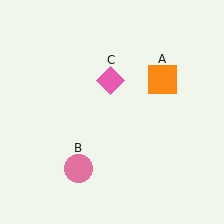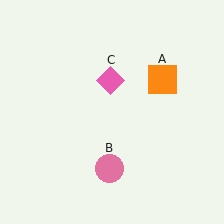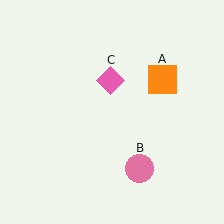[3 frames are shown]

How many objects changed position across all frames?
1 object changed position: pink circle (object B).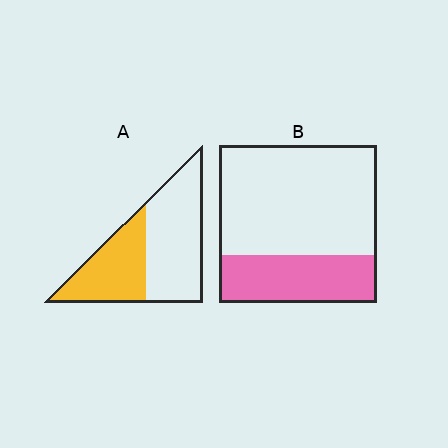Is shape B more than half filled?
No.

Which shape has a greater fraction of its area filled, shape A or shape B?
Shape A.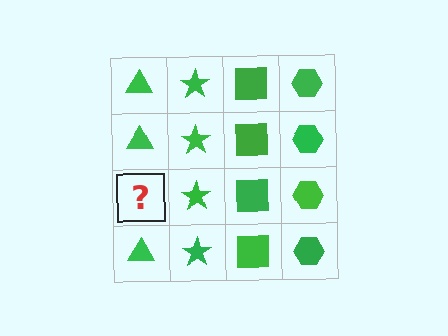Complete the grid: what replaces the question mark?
The question mark should be replaced with a green triangle.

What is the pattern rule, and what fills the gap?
The rule is that each column has a consistent shape. The gap should be filled with a green triangle.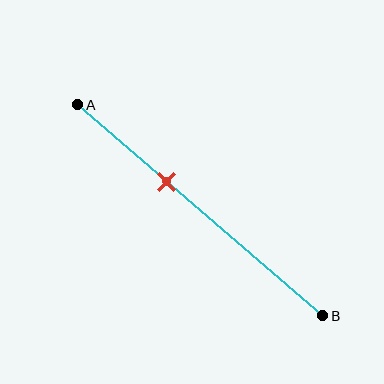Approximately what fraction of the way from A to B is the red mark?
The red mark is approximately 35% of the way from A to B.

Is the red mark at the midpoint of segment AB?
No, the mark is at about 35% from A, not at the 50% midpoint.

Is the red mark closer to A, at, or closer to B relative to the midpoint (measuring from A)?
The red mark is closer to point A than the midpoint of segment AB.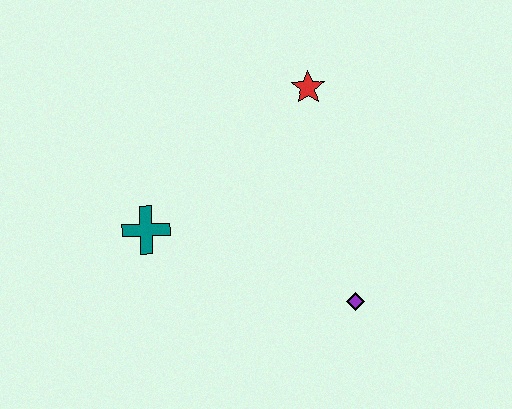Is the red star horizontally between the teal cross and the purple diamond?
Yes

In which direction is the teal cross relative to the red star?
The teal cross is to the left of the red star.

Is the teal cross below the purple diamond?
No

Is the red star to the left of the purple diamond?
Yes